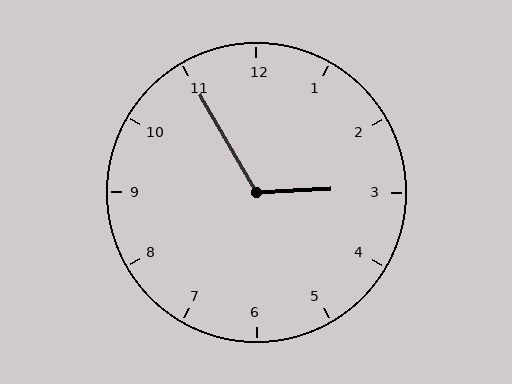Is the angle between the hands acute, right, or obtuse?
It is obtuse.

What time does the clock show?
2:55.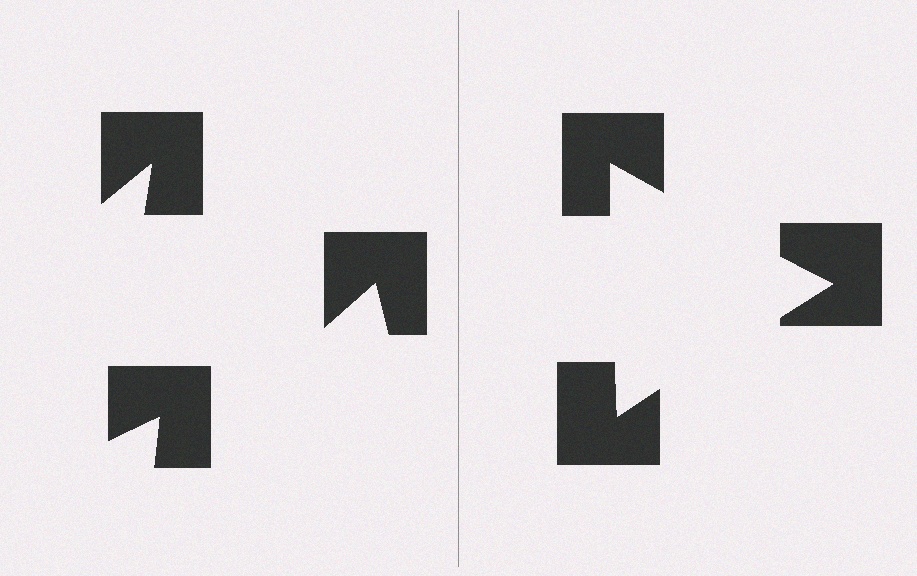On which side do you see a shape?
An illusory triangle appears on the right side. On the left side the wedge cuts are rotated, so no coherent shape forms.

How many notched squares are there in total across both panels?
6 — 3 on each side.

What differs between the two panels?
The notched squares are positioned identically on both sides; only the wedge orientations differ. On the right they align to a triangle; on the left they are misaligned.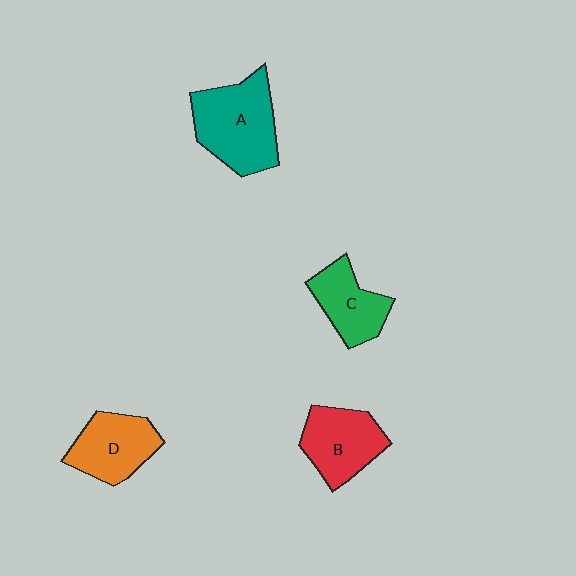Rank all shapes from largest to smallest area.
From largest to smallest: A (teal), B (red), D (orange), C (green).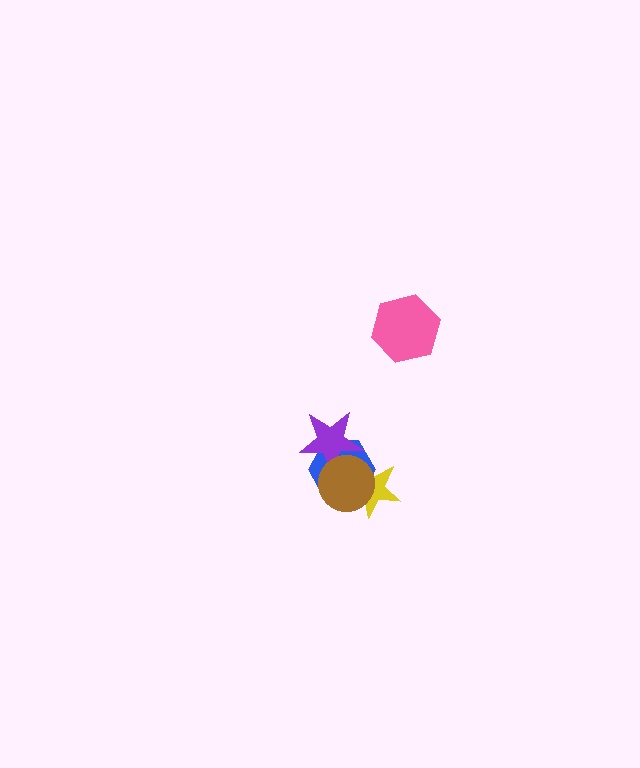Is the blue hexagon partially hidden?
Yes, it is partially covered by another shape.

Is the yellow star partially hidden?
Yes, it is partially covered by another shape.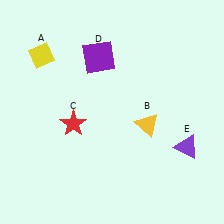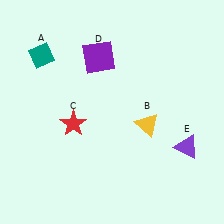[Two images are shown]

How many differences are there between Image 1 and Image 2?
There is 1 difference between the two images.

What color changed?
The diamond (A) changed from yellow in Image 1 to teal in Image 2.